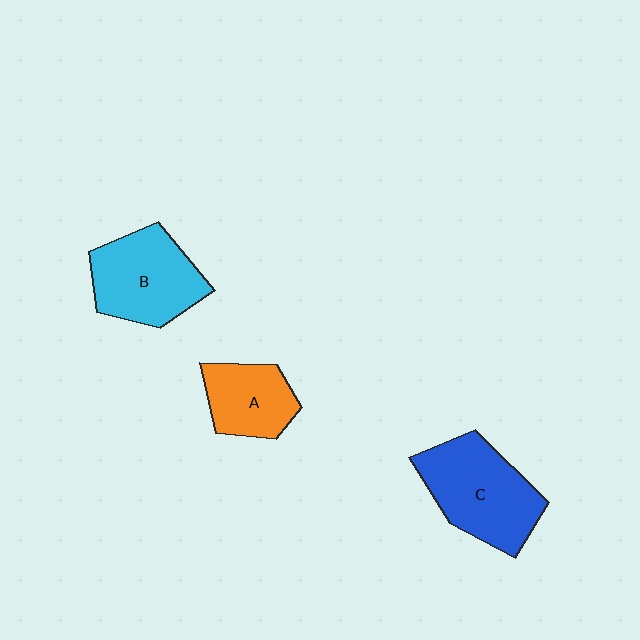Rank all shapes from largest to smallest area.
From largest to smallest: C (blue), B (cyan), A (orange).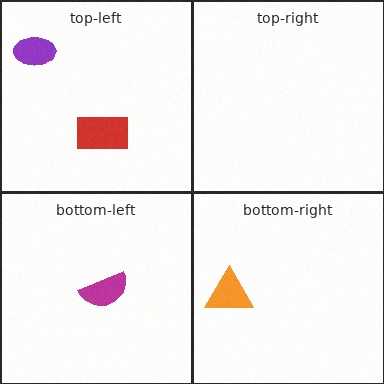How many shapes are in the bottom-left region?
1.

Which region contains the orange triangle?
The bottom-right region.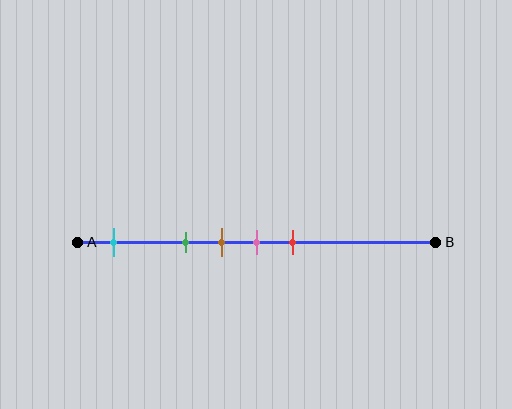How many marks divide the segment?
There are 5 marks dividing the segment.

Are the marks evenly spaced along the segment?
No, the marks are not evenly spaced.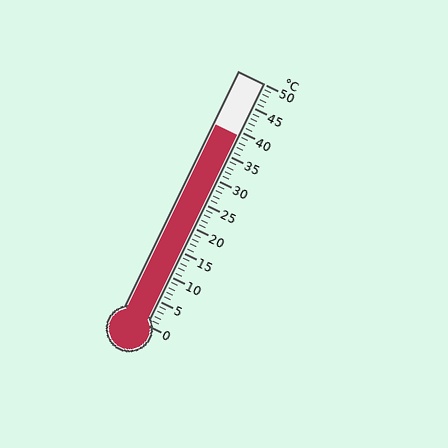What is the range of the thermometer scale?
The thermometer scale ranges from 0°C to 50°C.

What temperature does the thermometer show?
The thermometer shows approximately 39°C.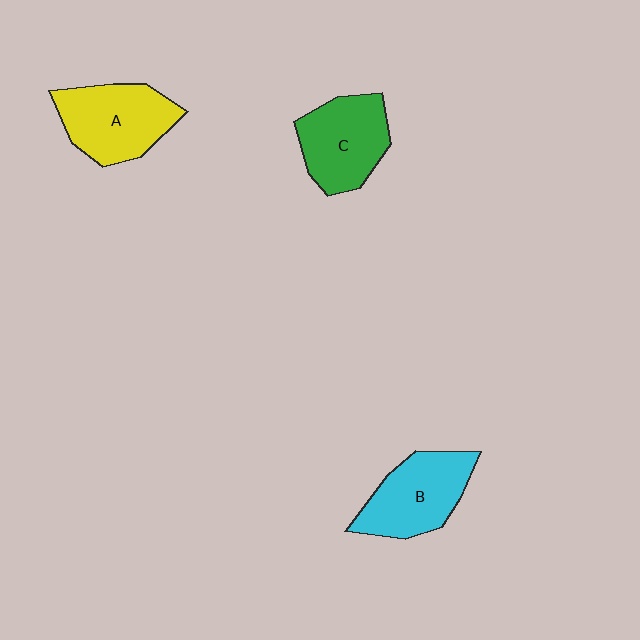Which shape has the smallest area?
Shape C (green).